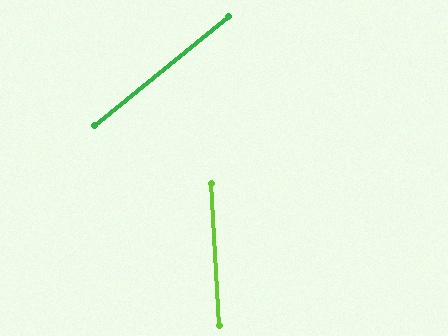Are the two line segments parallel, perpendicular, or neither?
Neither parallel nor perpendicular — they differ by about 54°.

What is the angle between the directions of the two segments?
Approximately 54 degrees.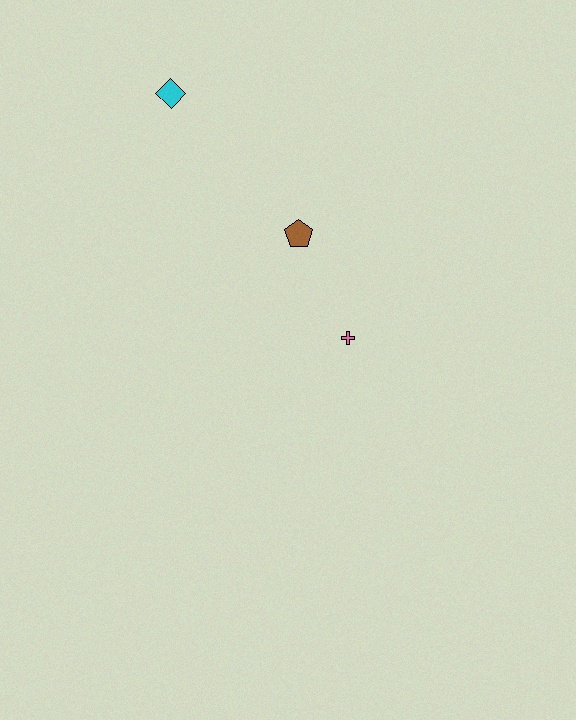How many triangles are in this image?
There are no triangles.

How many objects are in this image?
There are 3 objects.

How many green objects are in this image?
There are no green objects.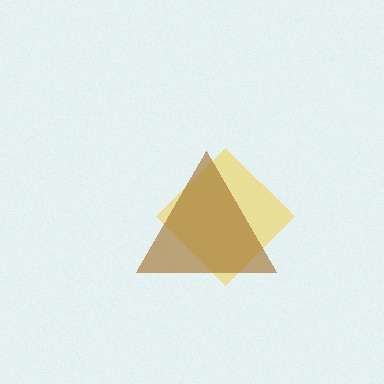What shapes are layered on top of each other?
The layered shapes are: a yellow diamond, a brown triangle.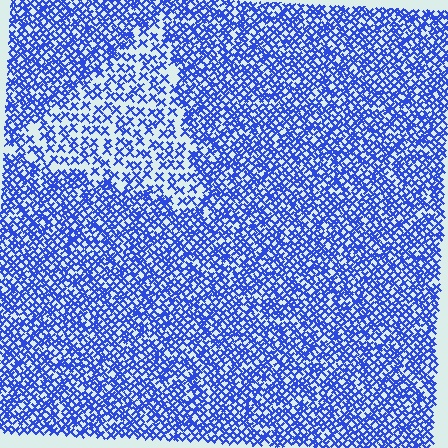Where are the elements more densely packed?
The elements are more densely packed outside the triangle boundary.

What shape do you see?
I see a triangle.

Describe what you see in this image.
The image contains small blue elements arranged at two different densities. A triangle-shaped region is visible where the elements are less densely packed than the surrounding area.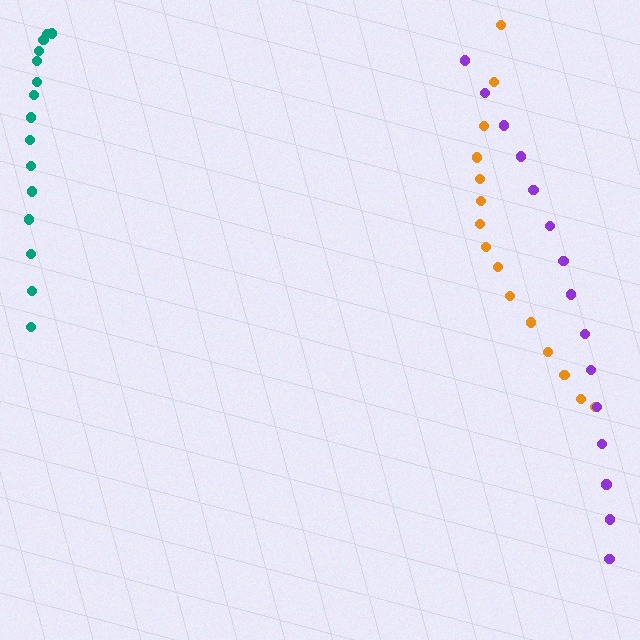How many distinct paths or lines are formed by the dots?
There are 3 distinct paths.